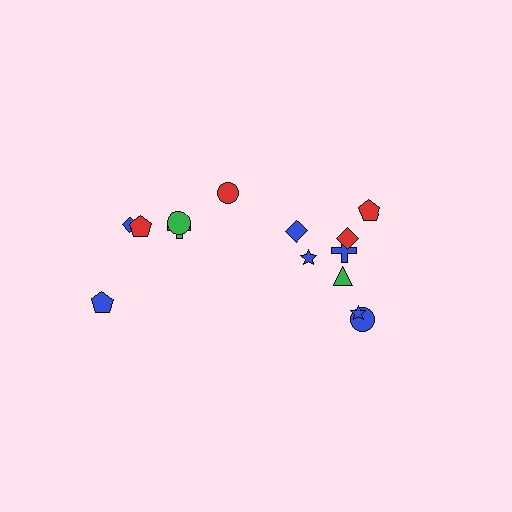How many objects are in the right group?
There are 8 objects.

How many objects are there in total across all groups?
There are 14 objects.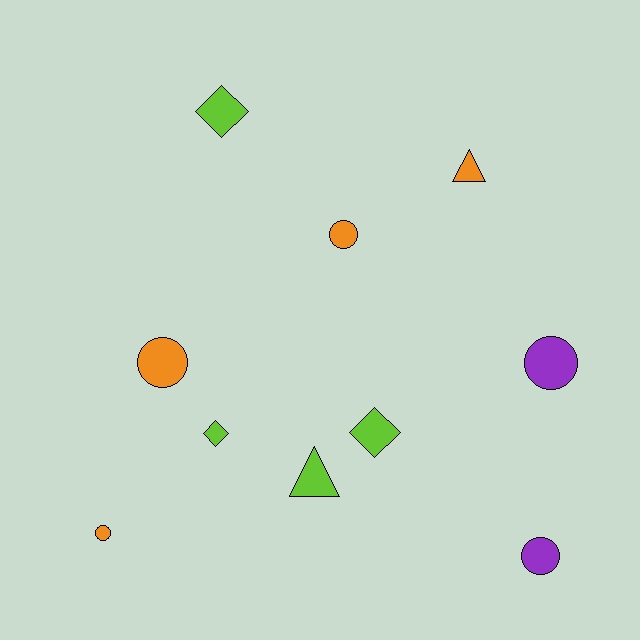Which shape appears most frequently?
Circle, with 5 objects.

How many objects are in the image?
There are 10 objects.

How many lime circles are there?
There are no lime circles.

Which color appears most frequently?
Orange, with 4 objects.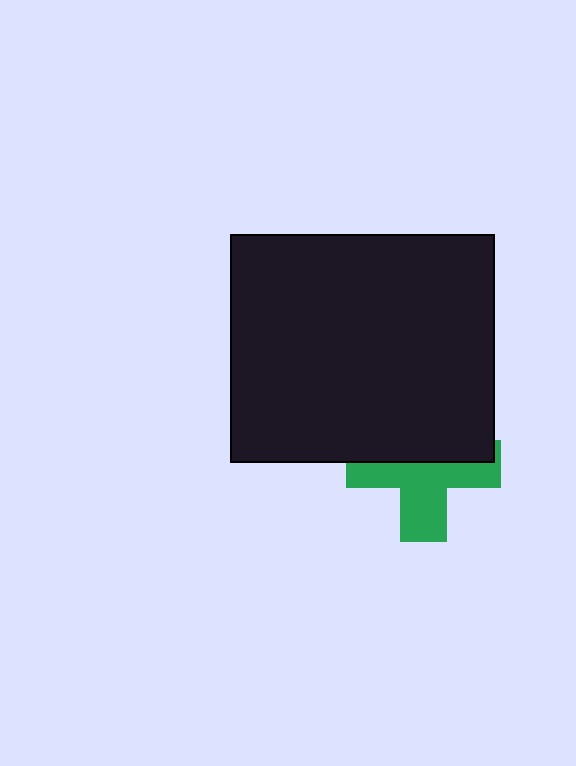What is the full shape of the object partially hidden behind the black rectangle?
The partially hidden object is a green cross.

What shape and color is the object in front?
The object in front is a black rectangle.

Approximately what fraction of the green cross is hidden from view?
Roughly 48% of the green cross is hidden behind the black rectangle.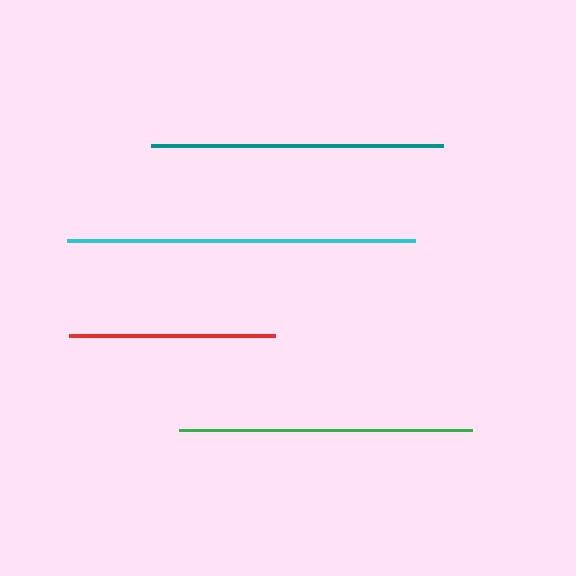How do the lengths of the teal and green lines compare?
The teal and green lines are approximately the same length.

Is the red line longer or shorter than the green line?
The green line is longer than the red line.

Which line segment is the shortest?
The red line is the shortest at approximately 206 pixels.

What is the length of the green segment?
The green segment is approximately 292 pixels long.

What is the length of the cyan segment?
The cyan segment is approximately 347 pixels long.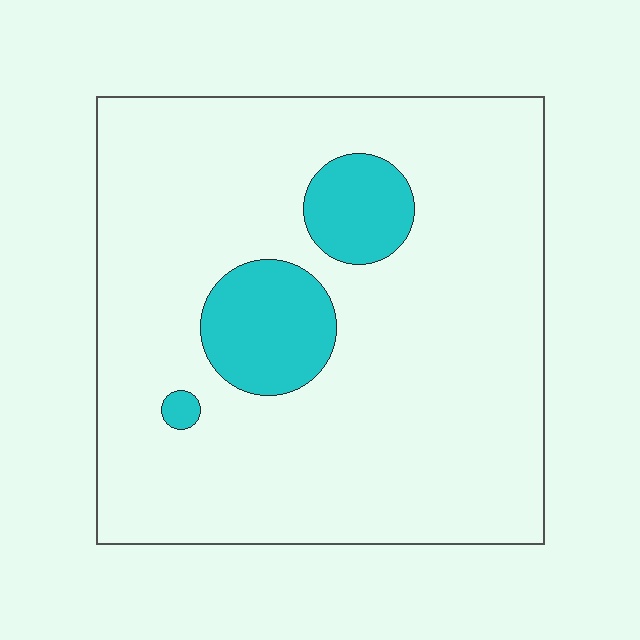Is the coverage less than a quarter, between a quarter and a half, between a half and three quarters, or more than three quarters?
Less than a quarter.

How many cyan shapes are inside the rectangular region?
3.